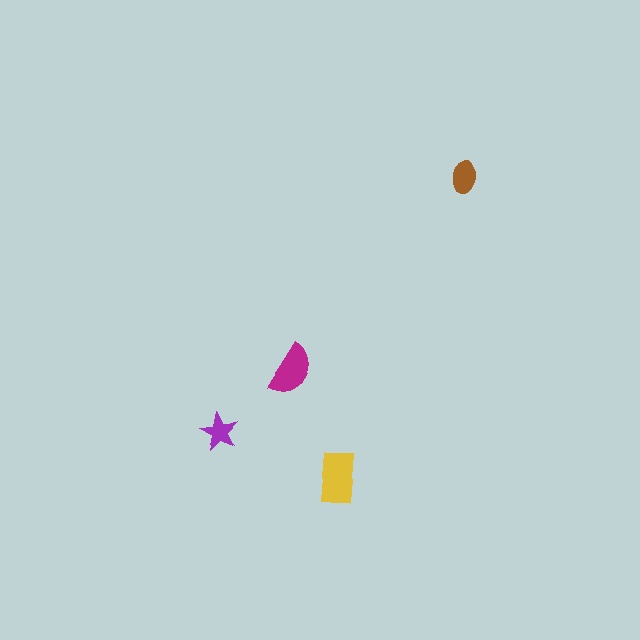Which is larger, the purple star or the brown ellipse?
The brown ellipse.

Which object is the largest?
The yellow rectangle.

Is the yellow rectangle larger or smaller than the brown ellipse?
Larger.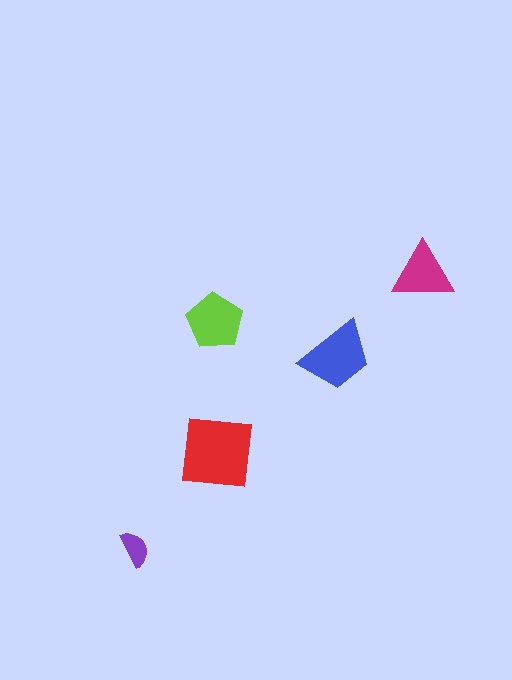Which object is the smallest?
The purple semicircle.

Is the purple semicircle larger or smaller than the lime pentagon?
Smaller.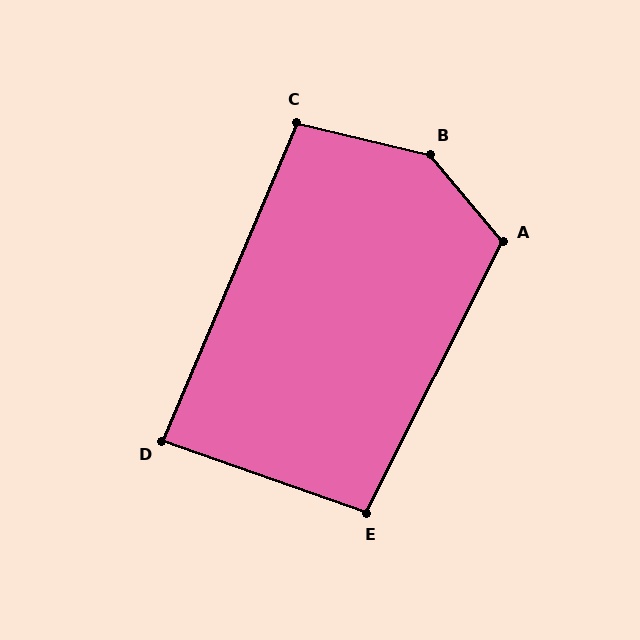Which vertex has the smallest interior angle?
D, at approximately 87 degrees.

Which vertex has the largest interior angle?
B, at approximately 143 degrees.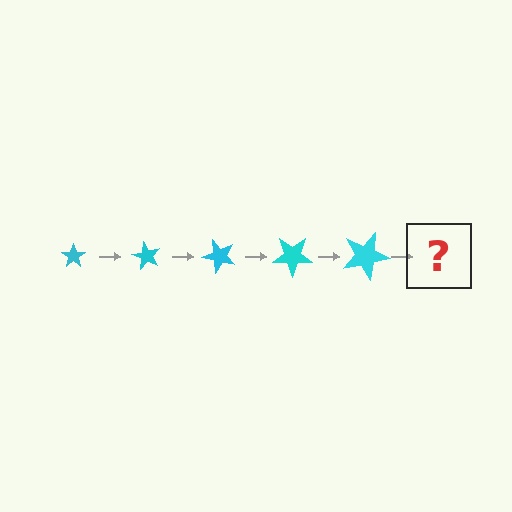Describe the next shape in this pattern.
It should be a star, larger than the previous one and rotated 300 degrees from the start.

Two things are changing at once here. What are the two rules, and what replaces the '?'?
The two rules are that the star grows larger each step and it rotates 60 degrees each step. The '?' should be a star, larger than the previous one and rotated 300 degrees from the start.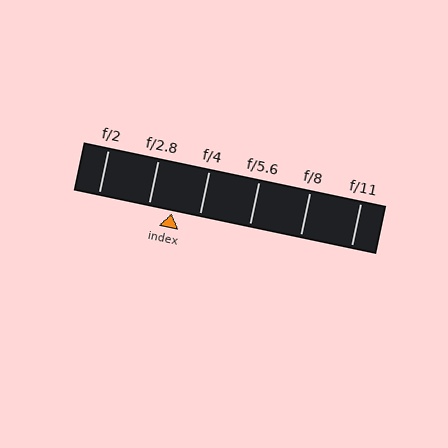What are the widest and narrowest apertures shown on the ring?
The widest aperture shown is f/2 and the narrowest is f/11.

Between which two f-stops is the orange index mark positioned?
The index mark is between f/2.8 and f/4.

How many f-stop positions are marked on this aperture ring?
There are 6 f-stop positions marked.